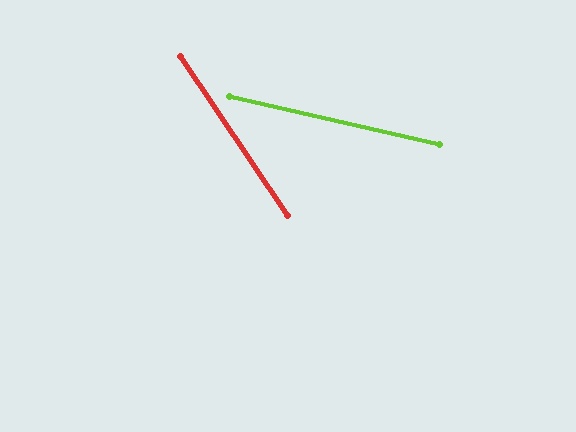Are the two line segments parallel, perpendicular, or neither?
Neither parallel nor perpendicular — they differ by about 43°.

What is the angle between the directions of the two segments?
Approximately 43 degrees.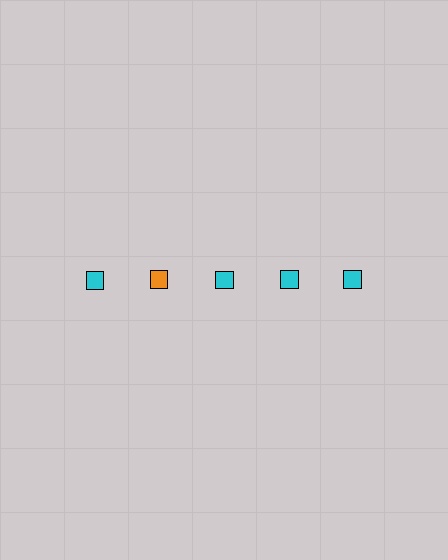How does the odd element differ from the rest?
It has a different color: orange instead of cyan.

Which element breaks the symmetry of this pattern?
The orange square in the top row, second from left column breaks the symmetry. All other shapes are cyan squares.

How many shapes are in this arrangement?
There are 5 shapes arranged in a grid pattern.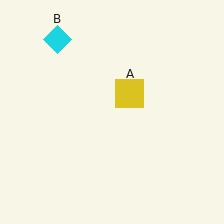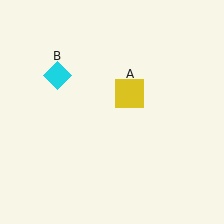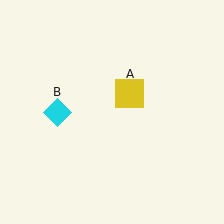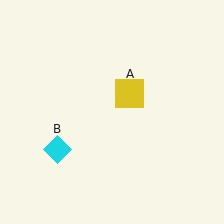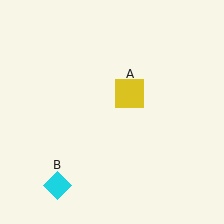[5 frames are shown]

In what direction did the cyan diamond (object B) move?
The cyan diamond (object B) moved down.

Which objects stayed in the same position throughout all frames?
Yellow square (object A) remained stationary.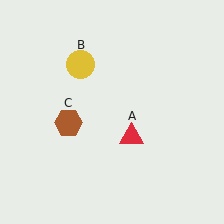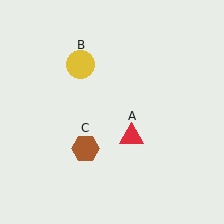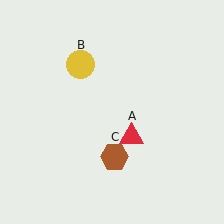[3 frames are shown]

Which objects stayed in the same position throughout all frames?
Red triangle (object A) and yellow circle (object B) remained stationary.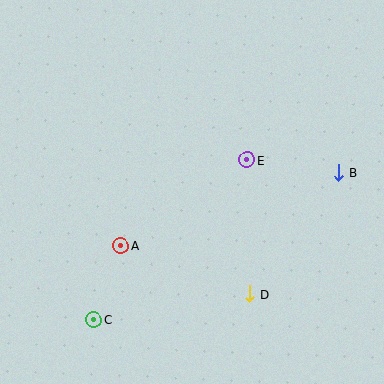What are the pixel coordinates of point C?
Point C is at (94, 319).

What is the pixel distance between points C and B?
The distance between C and B is 286 pixels.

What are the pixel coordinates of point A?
Point A is at (121, 245).